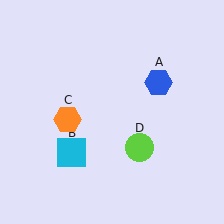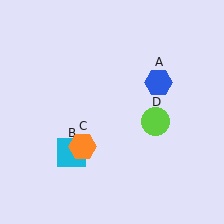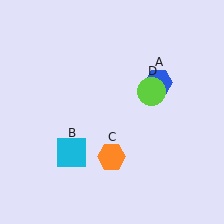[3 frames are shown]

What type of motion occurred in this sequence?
The orange hexagon (object C), lime circle (object D) rotated counterclockwise around the center of the scene.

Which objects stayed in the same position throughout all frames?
Blue hexagon (object A) and cyan square (object B) remained stationary.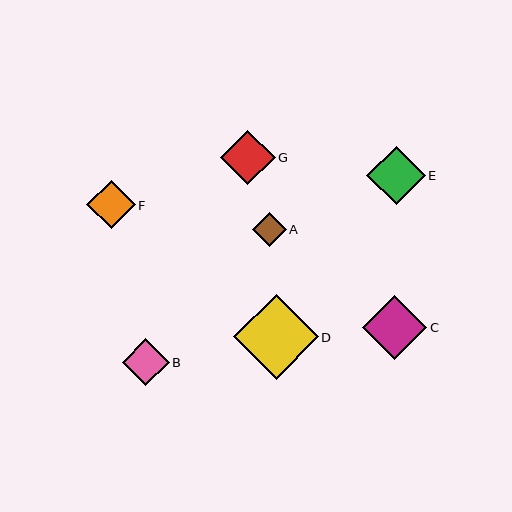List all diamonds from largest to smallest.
From largest to smallest: D, C, E, G, F, B, A.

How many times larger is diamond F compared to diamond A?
Diamond F is approximately 1.4 times the size of diamond A.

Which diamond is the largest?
Diamond D is the largest with a size of approximately 85 pixels.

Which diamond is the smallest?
Diamond A is the smallest with a size of approximately 34 pixels.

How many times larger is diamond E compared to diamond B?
Diamond E is approximately 1.2 times the size of diamond B.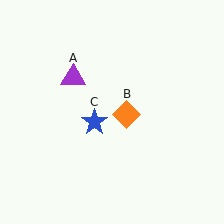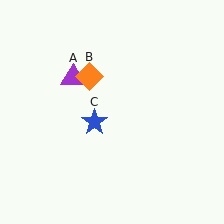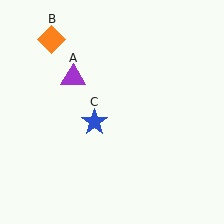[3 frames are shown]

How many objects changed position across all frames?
1 object changed position: orange diamond (object B).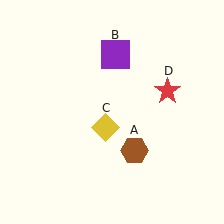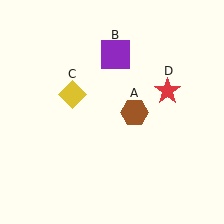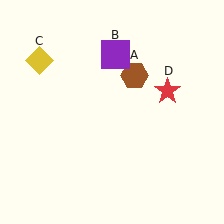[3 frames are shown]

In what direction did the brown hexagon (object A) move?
The brown hexagon (object A) moved up.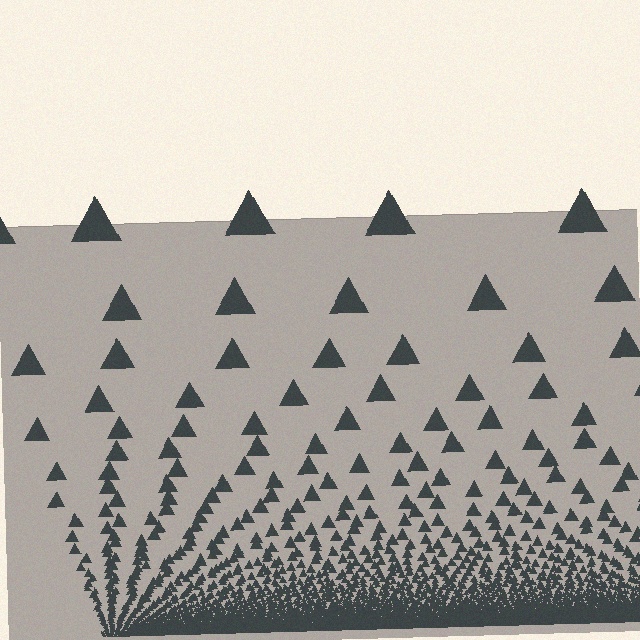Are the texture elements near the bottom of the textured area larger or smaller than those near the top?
Smaller. The gradient is inverted — elements near the bottom are smaller and denser.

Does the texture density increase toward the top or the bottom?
Density increases toward the bottom.